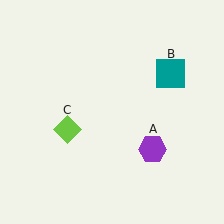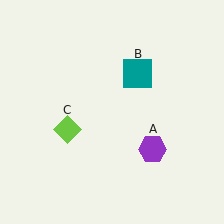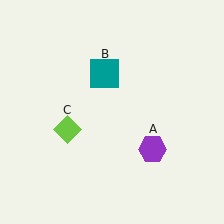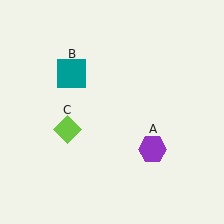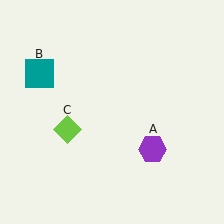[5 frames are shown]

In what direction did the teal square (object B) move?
The teal square (object B) moved left.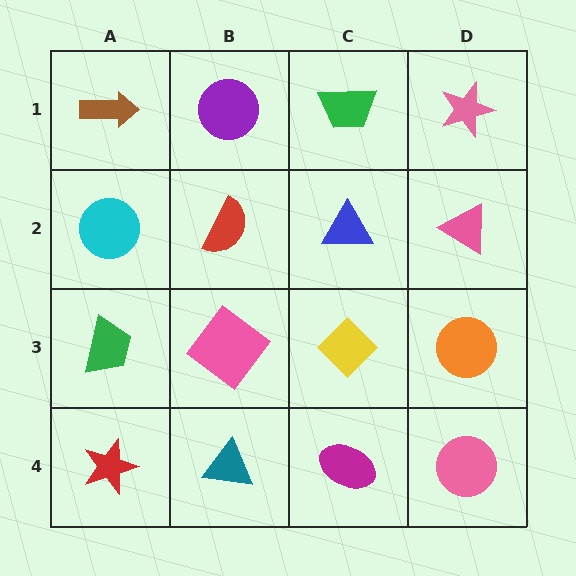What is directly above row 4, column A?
A green trapezoid.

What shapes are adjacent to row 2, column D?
A pink star (row 1, column D), an orange circle (row 3, column D), a blue triangle (row 2, column C).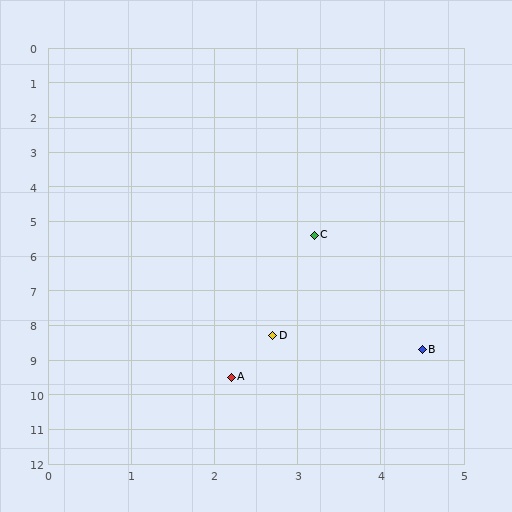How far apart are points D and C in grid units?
Points D and C are about 2.9 grid units apart.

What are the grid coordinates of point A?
Point A is at approximately (2.2, 9.5).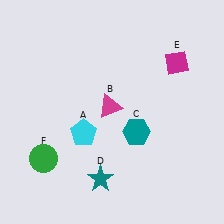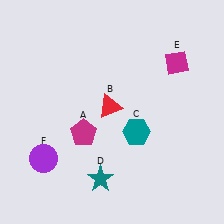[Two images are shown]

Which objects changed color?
A changed from cyan to magenta. B changed from magenta to red. F changed from green to purple.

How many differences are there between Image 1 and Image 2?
There are 3 differences between the two images.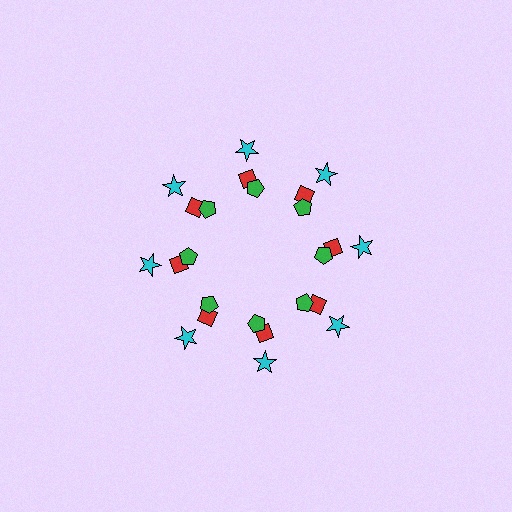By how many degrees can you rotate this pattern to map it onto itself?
The pattern maps onto itself every 45 degrees of rotation.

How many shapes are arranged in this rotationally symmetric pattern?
There are 24 shapes, arranged in 8 groups of 3.